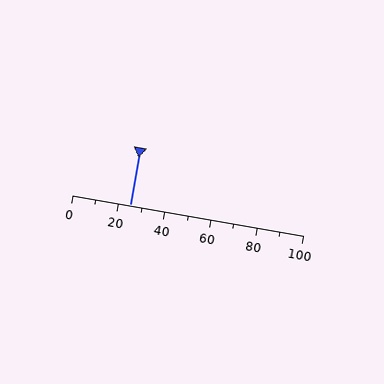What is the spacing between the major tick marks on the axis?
The major ticks are spaced 20 apart.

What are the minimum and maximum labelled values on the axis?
The axis runs from 0 to 100.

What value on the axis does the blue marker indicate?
The marker indicates approximately 25.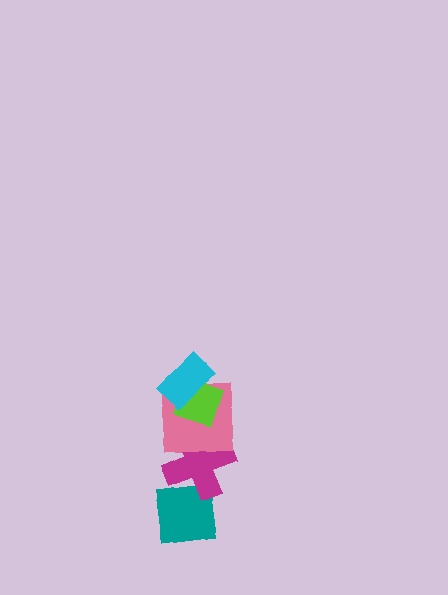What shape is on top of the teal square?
The magenta cross is on top of the teal square.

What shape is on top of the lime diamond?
The cyan rectangle is on top of the lime diamond.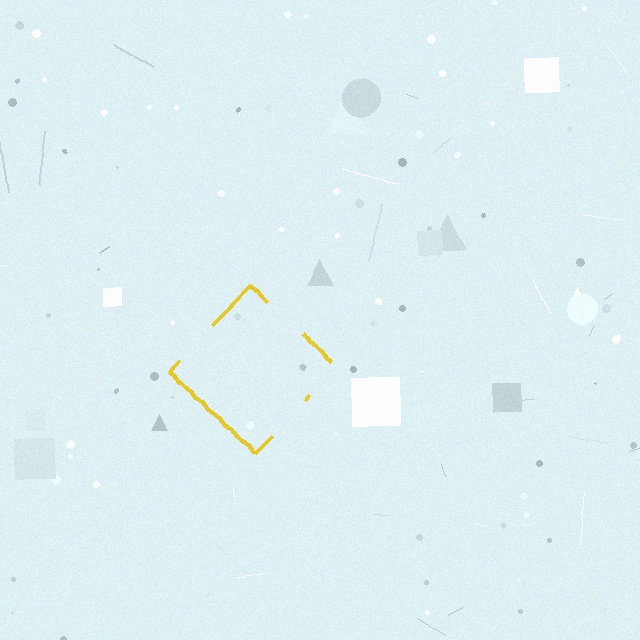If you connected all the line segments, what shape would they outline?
They would outline a diamond.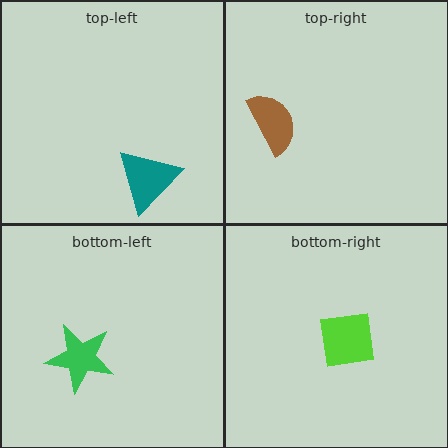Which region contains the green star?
The bottom-left region.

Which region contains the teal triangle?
The top-left region.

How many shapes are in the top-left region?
1.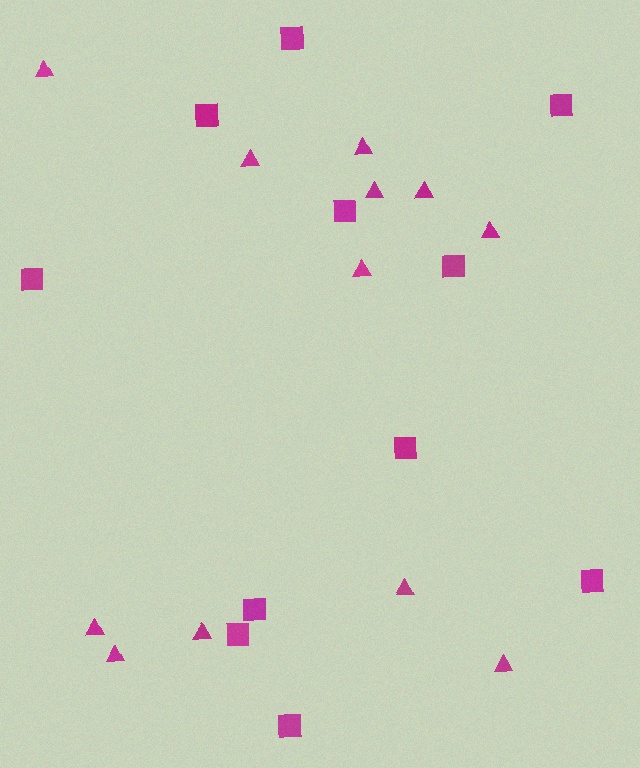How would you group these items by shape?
There are 2 groups: one group of squares (11) and one group of triangles (12).